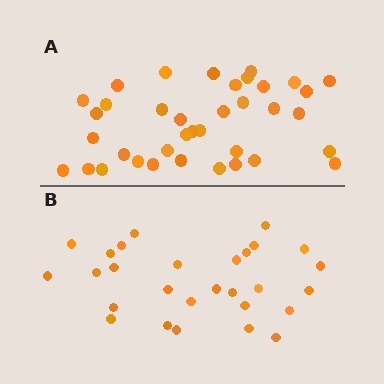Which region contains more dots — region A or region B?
Region A (the top region) has more dots.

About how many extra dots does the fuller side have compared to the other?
Region A has roughly 8 or so more dots than region B.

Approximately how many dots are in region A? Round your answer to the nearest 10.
About 40 dots. (The exact count is 37, which rounds to 40.)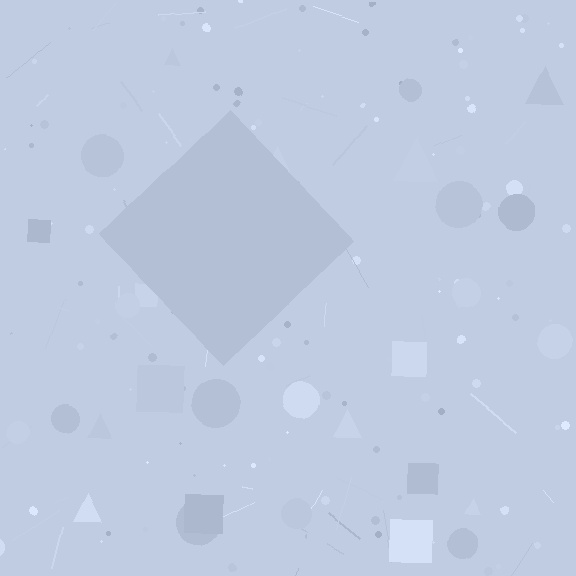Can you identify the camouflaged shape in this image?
The camouflaged shape is a diamond.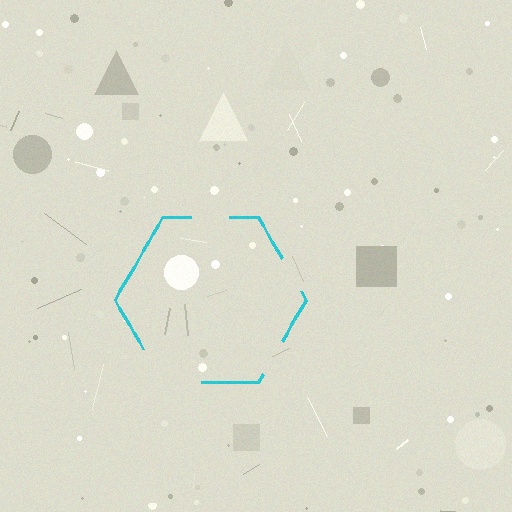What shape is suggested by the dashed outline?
The dashed outline suggests a hexagon.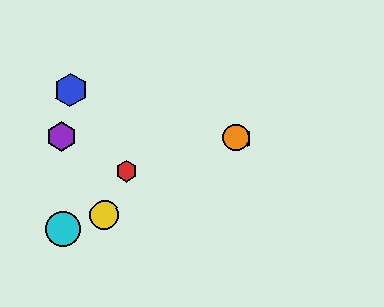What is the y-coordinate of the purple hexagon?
The purple hexagon is at y≈136.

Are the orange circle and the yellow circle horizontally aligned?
No, the orange circle is at y≈138 and the yellow circle is at y≈215.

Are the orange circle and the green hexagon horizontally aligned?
Yes, both are at y≈138.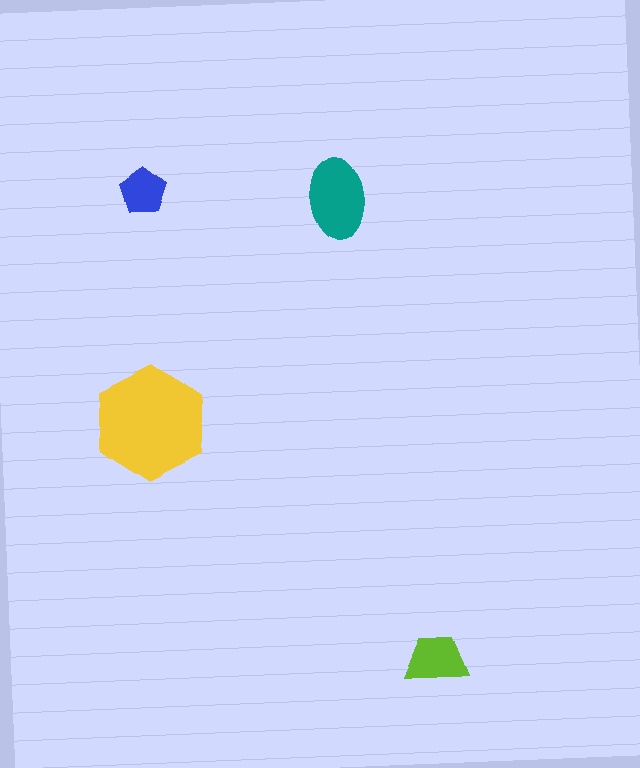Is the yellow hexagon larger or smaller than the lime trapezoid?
Larger.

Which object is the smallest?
The blue pentagon.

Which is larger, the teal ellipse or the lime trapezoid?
The teal ellipse.